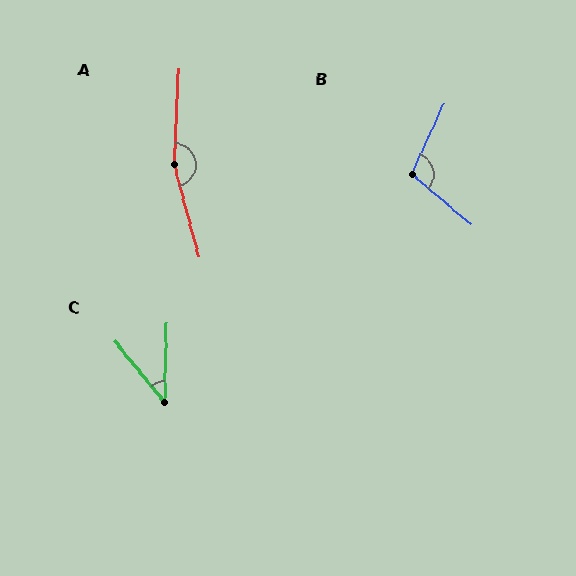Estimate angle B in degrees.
Approximately 106 degrees.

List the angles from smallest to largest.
C (40°), B (106°), A (162°).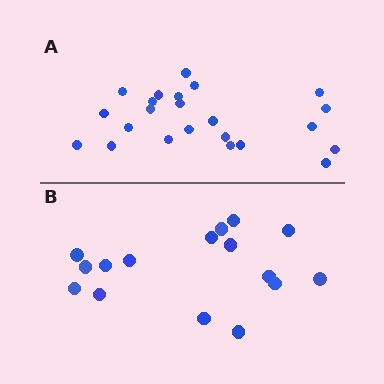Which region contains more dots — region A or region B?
Region A (the top region) has more dots.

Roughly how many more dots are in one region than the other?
Region A has roughly 8 or so more dots than region B.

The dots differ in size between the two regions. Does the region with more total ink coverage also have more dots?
No. Region B has more total ink coverage because its dots are larger, but region A actually contains more individual dots. Total area can be misleading — the number of items is what matters here.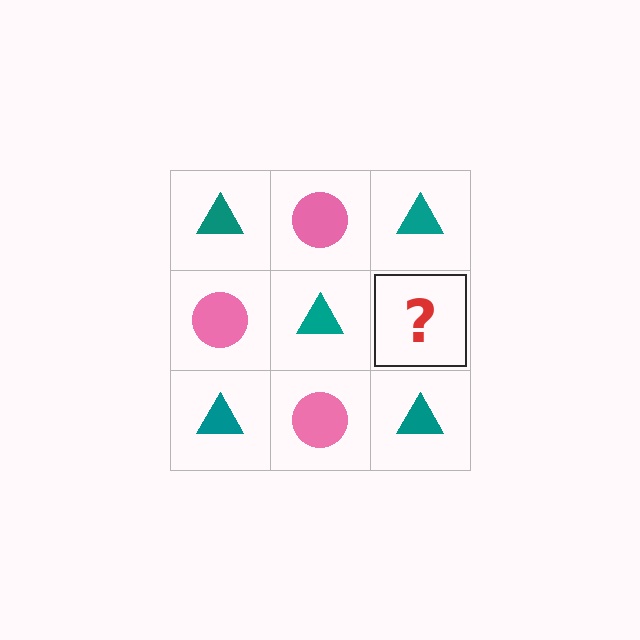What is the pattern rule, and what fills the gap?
The rule is that it alternates teal triangle and pink circle in a checkerboard pattern. The gap should be filled with a pink circle.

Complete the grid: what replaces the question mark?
The question mark should be replaced with a pink circle.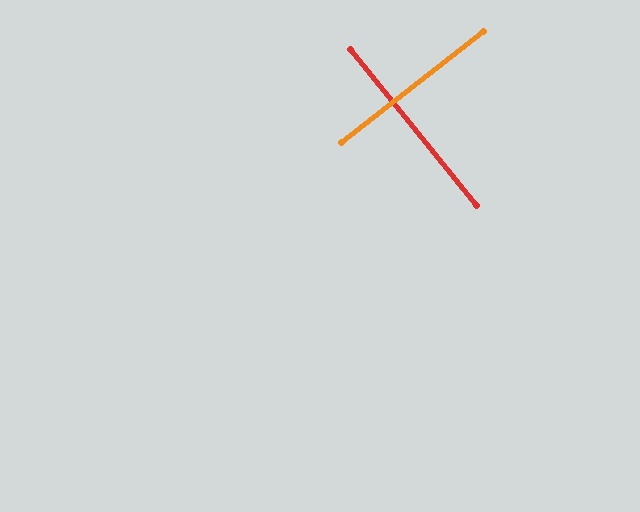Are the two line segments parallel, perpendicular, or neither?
Perpendicular — they meet at approximately 89°.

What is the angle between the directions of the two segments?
Approximately 89 degrees.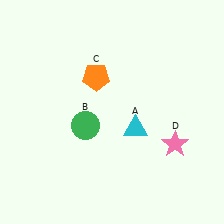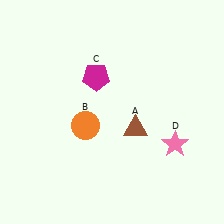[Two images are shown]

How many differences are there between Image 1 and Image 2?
There are 3 differences between the two images.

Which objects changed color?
A changed from cyan to brown. B changed from green to orange. C changed from orange to magenta.